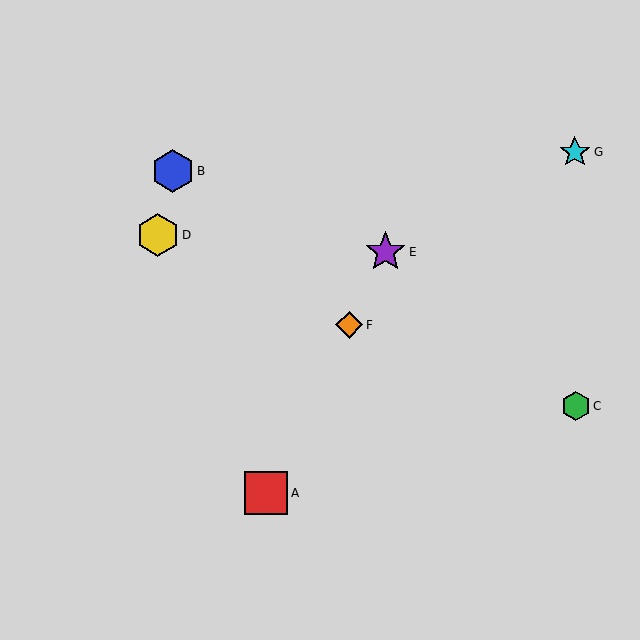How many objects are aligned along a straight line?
3 objects (A, E, F) are aligned along a straight line.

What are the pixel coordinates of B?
Object B is at (173, 171).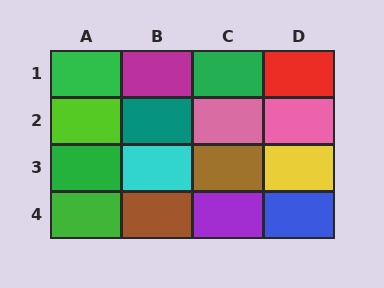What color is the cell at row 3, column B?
Cyan.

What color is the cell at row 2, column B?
Teal.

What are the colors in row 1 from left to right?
Green, magenta, green, red.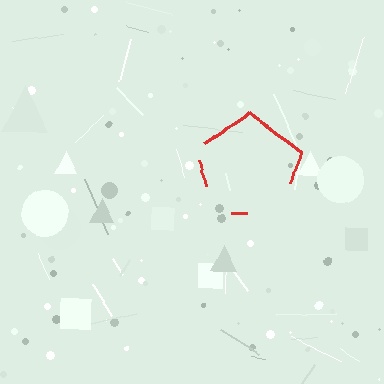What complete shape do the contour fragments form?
The contour fragments form a pentagon.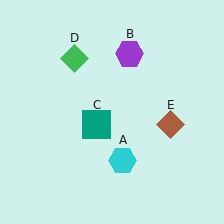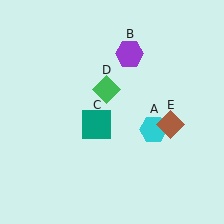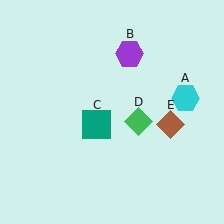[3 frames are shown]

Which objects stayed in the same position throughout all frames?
Purple hexagon (object B) and teal square (object C) and brown diamond (object E) remained stationary.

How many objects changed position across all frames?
2 objects changed position: cyan hexagon (object A), green diamond (object D).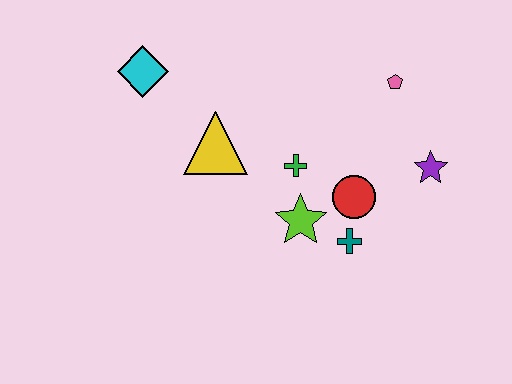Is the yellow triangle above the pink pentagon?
No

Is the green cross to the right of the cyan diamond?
Yes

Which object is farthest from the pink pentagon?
The cyan diamond is farthest from the pink pentagon.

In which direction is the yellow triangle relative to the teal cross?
The yellow triangle is to the left of the teal cross.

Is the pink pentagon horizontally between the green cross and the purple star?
Yes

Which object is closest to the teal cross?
The red circle is closest to the teal cross.